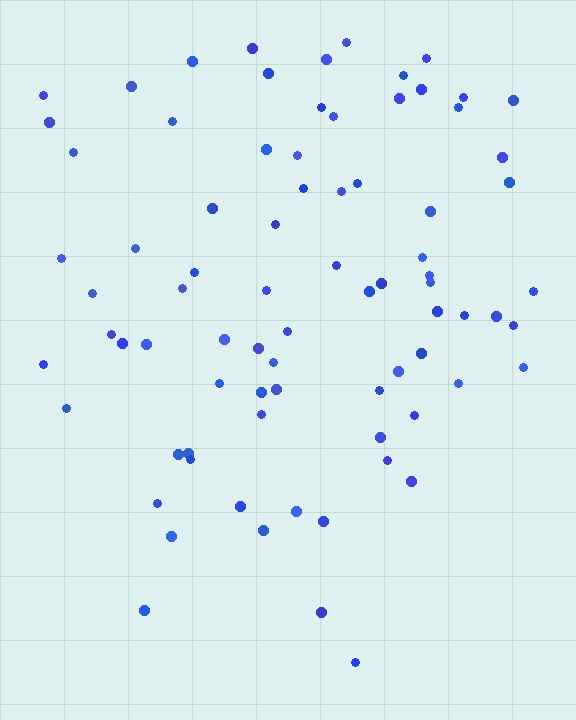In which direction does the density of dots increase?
From bottom to top, with the top side densest.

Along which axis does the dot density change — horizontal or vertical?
Vertical.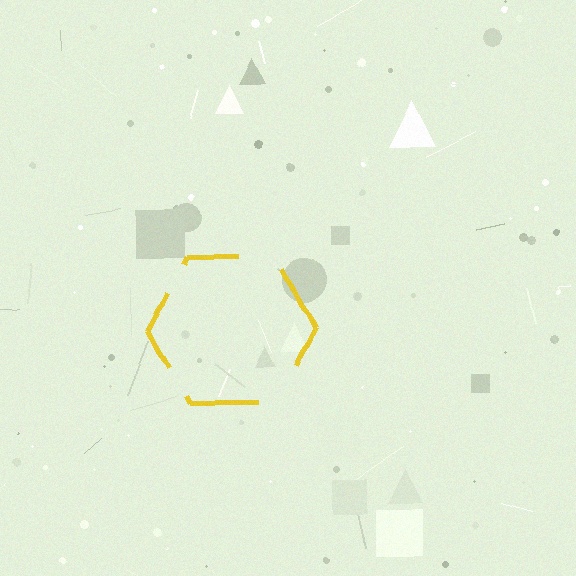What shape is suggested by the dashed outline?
The dashed outline suggests a hexagon.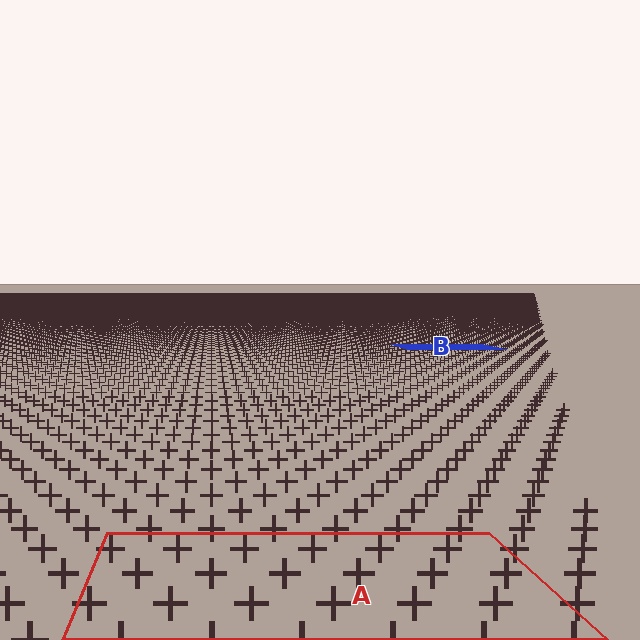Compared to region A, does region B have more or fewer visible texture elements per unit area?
Region B has more texture elements per unit area — they are packed more densely because it is farther away.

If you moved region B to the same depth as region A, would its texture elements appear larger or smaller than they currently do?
They would appear larger. At a closer depth, the same texture elements are projected at a bigger on-screen size.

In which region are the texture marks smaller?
The texture marks are smaller in region B, because it is farther away.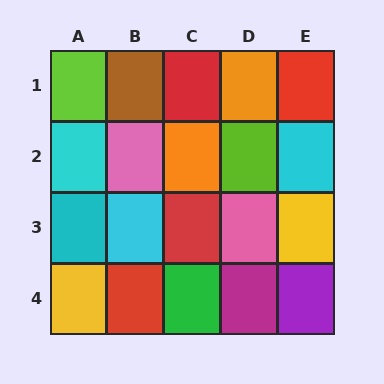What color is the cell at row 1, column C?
Red.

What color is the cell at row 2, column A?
Cyan.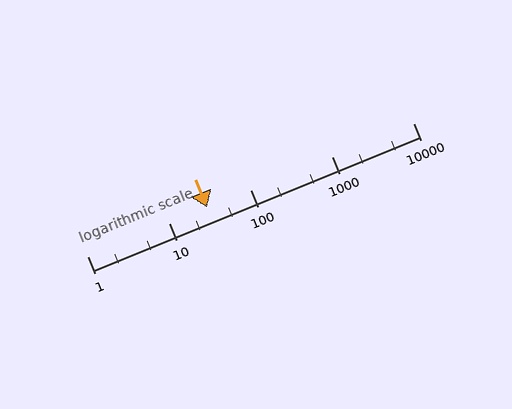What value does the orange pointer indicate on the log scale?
The pointer indicates approximately 30.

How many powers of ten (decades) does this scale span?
The scale spans 4 decades, from 1 to 10000.